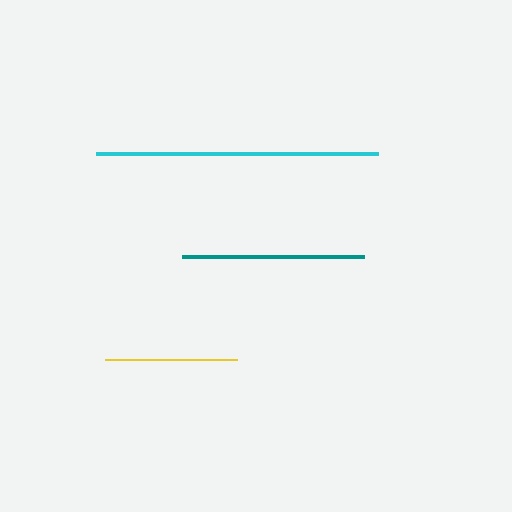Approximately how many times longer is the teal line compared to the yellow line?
The teal line is approximately 1.4 times the length of the yellow line.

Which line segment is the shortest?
The yellow line is the shortest at approximately 132 pixels.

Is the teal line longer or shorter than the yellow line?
The teal line is longer than the yellow line.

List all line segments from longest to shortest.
From longest to shortest: cyan, teal, yellow.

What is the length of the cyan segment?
The cyan segment is approximately 282 pixels long.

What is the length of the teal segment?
The teal segment is approximately 182 pixels long.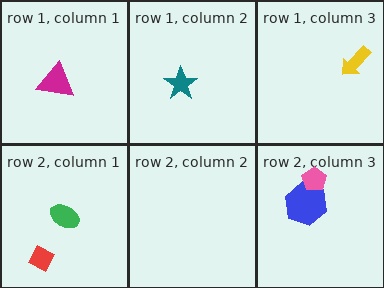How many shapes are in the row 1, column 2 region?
1.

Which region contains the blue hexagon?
The row 2, column 3 region.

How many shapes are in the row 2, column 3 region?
2.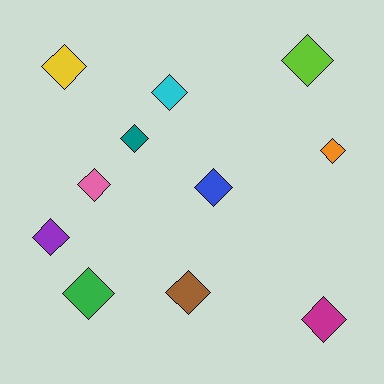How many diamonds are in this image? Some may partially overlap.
There are 11 diamonds.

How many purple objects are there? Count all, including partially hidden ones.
There is 1 purple object.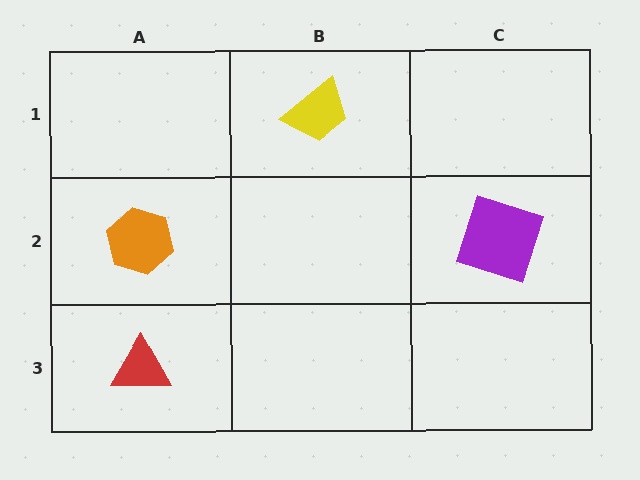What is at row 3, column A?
A red triangle.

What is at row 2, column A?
An orange hexagon.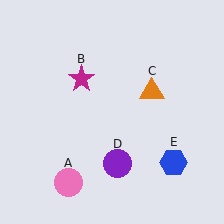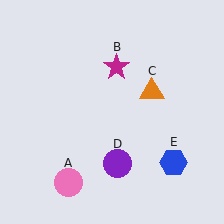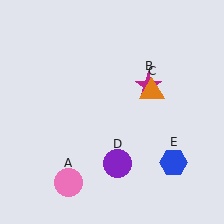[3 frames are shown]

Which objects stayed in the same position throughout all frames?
Pink circle (object A) and orange triangle (object C) and purple circle (object D) and blue hexagon (object E) remained stationary.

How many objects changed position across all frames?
1 object changed position: magenta star (object B).